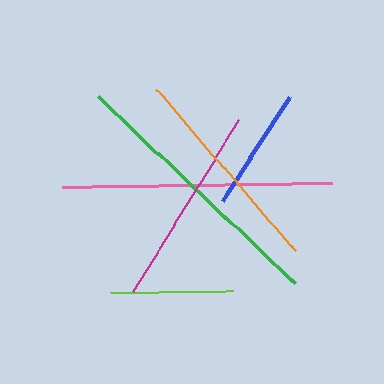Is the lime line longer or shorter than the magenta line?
The magenta line is longer than the lime line.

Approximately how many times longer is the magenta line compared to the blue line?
The magenta line is approximately 1.6 times the length of the blue line.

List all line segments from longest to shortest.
From longest to shortest: green, pink, orange, magenta, blue, lime.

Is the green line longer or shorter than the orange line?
The green line is longer than the orange line.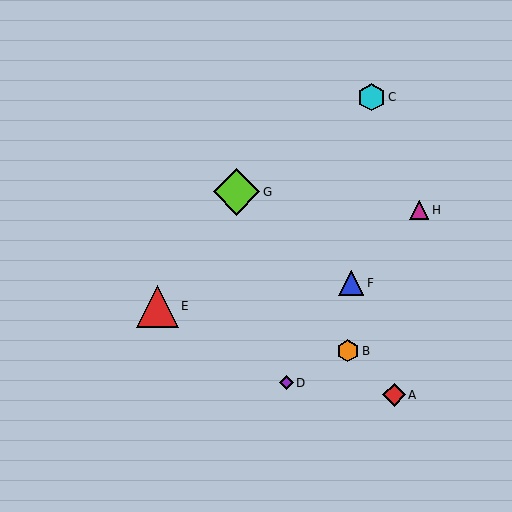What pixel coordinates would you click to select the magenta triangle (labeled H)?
Click at (419, 210) to select the magenta triangle H.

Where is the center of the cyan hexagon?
The center of the cyan hexagon is at (372, 97).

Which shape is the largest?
The lime diamond (labeled G) is the largest.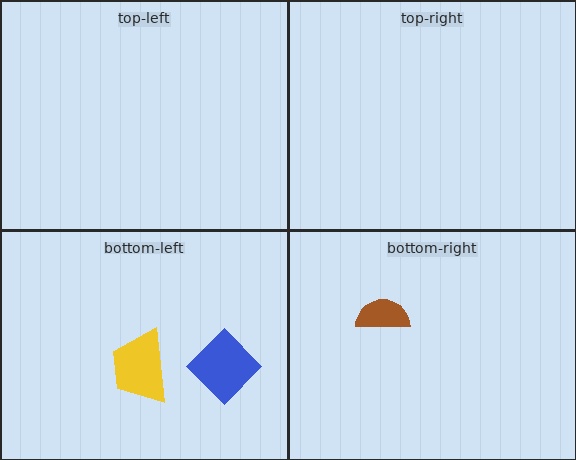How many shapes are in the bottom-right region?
1.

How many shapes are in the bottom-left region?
2.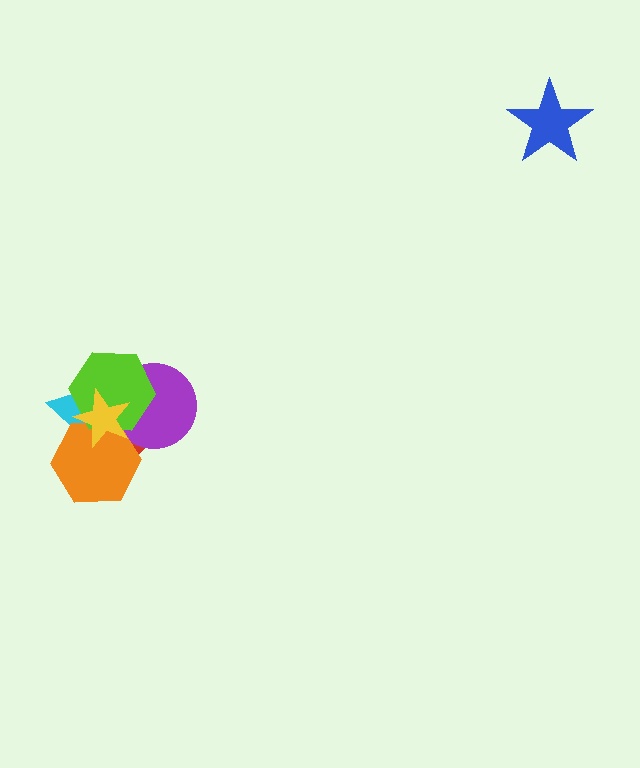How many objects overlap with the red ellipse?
5 objects overlap with the red ellipse.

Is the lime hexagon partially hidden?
Yes, it is partially covered by another shape.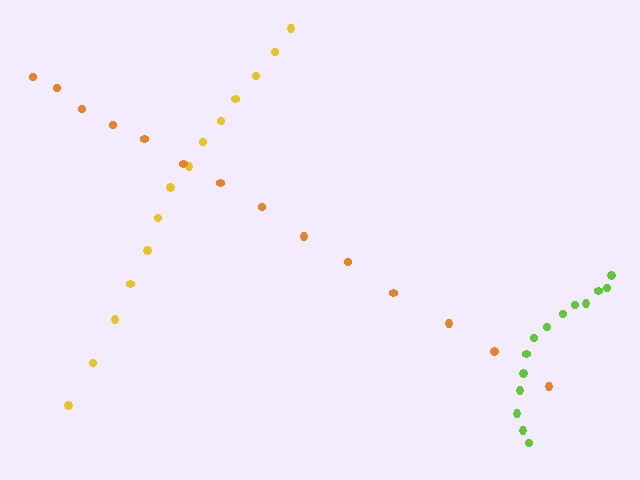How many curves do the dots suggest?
There are 3 distinct paths.